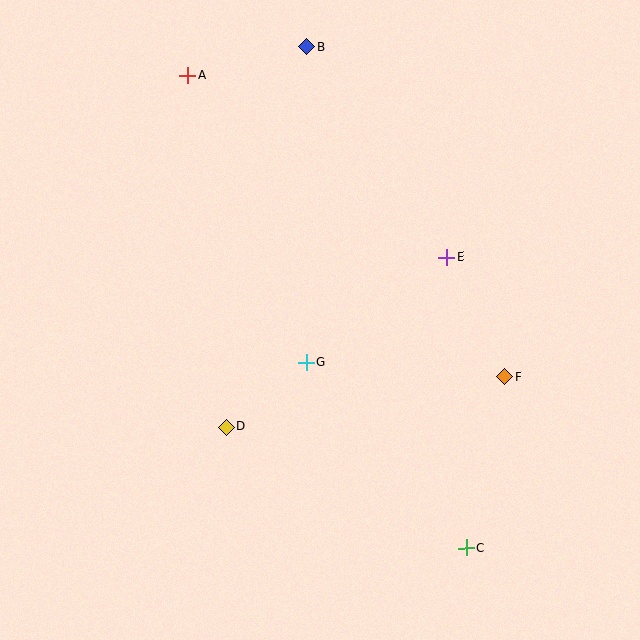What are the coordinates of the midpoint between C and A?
The midpoint between C and A is at (327, 312).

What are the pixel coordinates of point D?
Point D is at (226, 427).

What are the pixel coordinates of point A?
Point A is at (187, 75).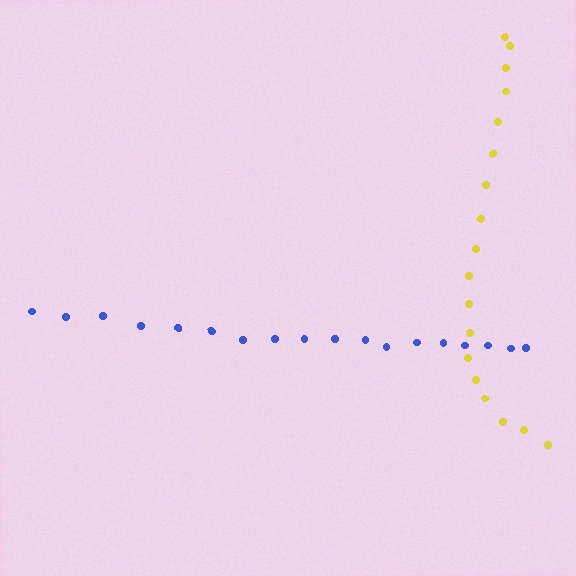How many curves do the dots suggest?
There are 2 distinct paths.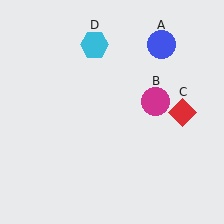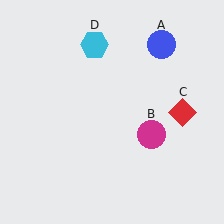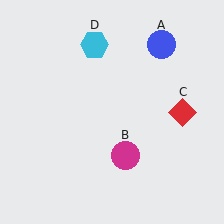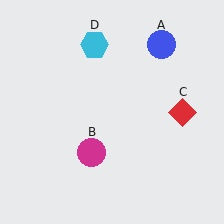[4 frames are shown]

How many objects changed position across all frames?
1 object changed position: magenta circle (object B).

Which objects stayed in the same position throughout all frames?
Blue circle (object A) and red diamond (object C) and cyan hexagon (object D) remained stationary.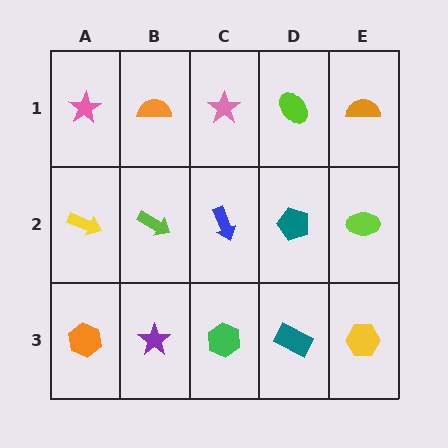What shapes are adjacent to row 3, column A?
A yellow arrow (row 2, column A), a purple star (row 3, column B).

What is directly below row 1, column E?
A lime ellipse.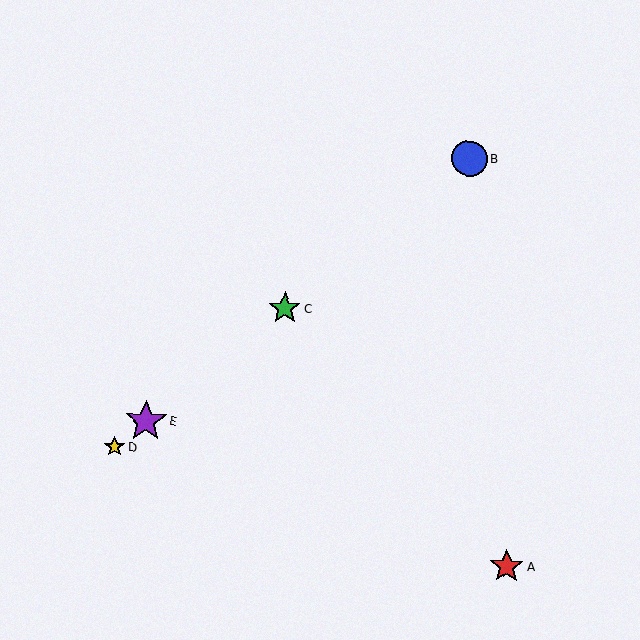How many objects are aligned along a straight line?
4 objects (B, C, D, E) are aligned along a straight line.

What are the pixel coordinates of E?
Object E is at (146, 421).